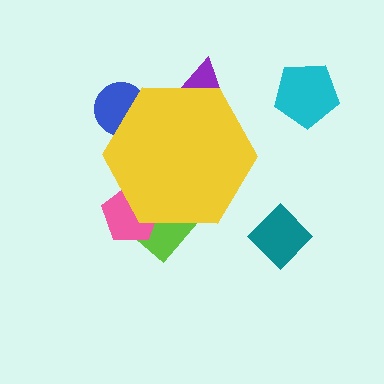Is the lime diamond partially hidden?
Yes, the lime diamond is partially hidden behind the yellow hexagon.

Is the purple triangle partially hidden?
Yes, the purple triangle is partially hidden behind the yellow hexagon.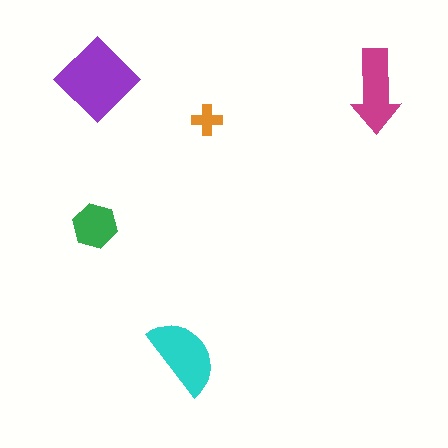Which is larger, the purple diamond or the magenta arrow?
The purple diamond.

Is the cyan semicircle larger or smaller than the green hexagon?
Larger.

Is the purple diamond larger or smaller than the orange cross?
Larger.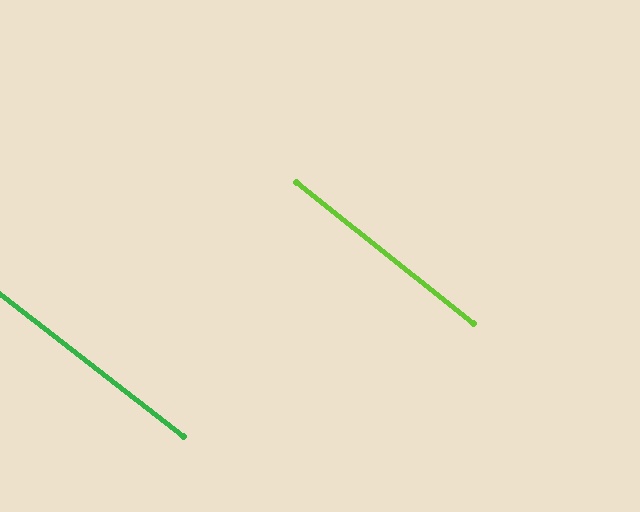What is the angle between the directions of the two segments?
Approximately 1 degree.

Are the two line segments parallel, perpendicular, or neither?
Parallel — their directions differ by only 0.8°.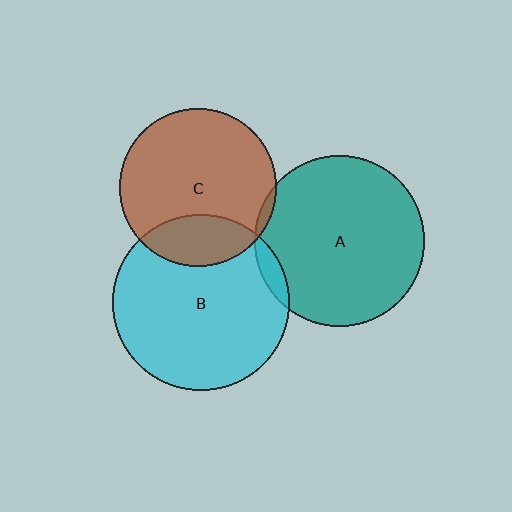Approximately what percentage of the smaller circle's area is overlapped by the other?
Approximately 5%.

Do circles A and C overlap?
Yes.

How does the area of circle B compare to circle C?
Approximately 1.3 times.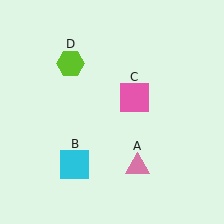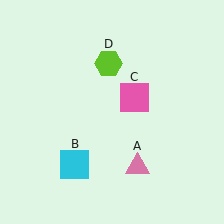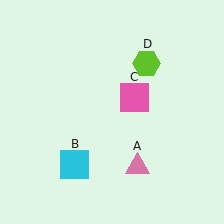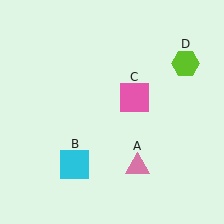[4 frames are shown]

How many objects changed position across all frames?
1 object changed position: lime hexagon (object D).